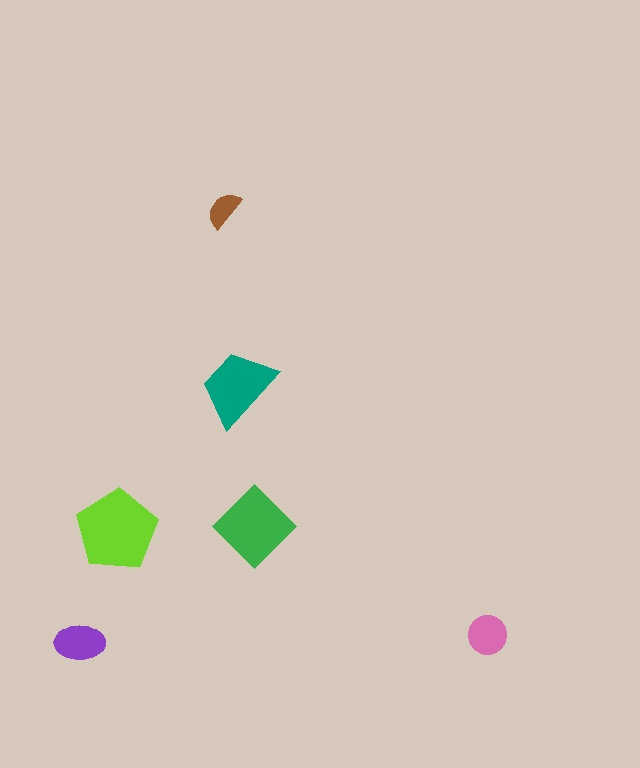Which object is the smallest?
The brown semicircle.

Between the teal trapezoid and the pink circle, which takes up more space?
The teal trapezoid.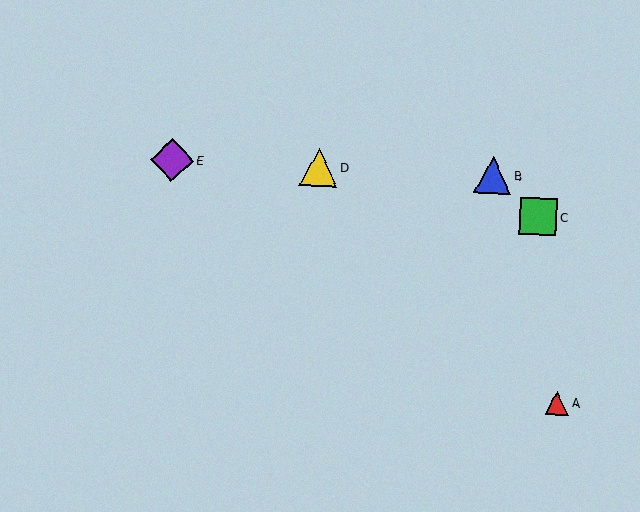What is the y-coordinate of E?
Object E is at y≈160.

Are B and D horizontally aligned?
Yes, both are at y≈175.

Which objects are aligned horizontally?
Objects B, D, E are aligned horizontally.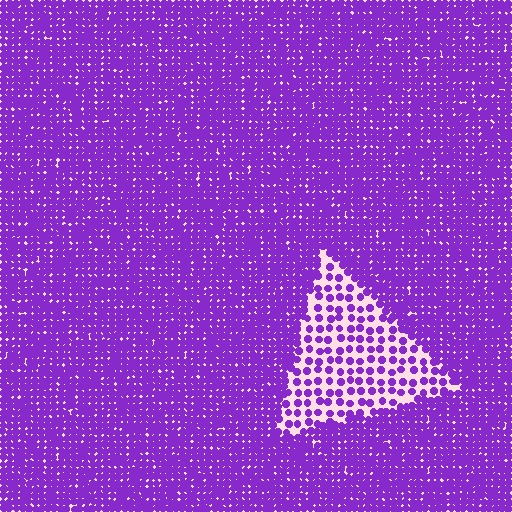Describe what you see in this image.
The image contains small purple elements arranged at two different densities. A triangle-shaped region is visible where the elements are less densely packed than the surrounding area.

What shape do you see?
I see a triangle.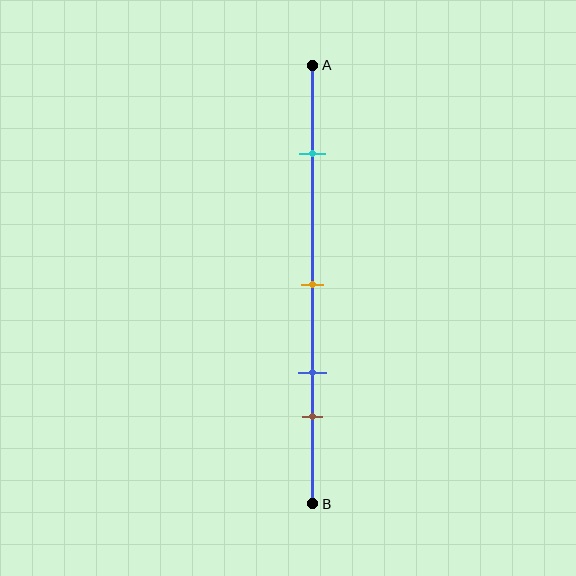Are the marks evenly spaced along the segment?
No, the marks are not evenly spaced.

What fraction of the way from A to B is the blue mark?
The blue mark is approximately 70% (0.7) of the way from A to B.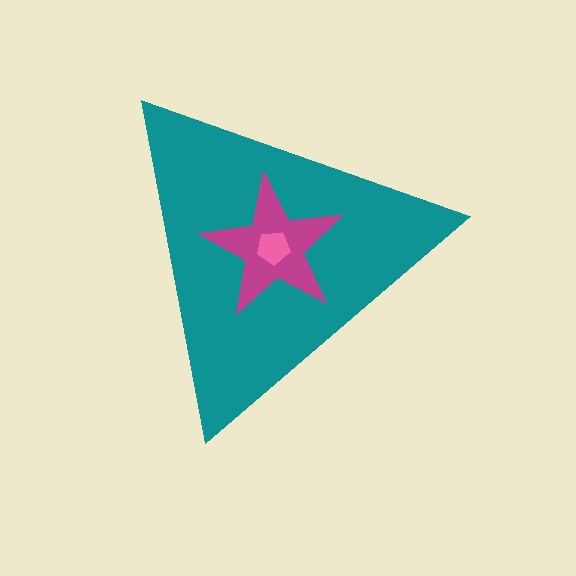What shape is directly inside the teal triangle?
The magenta star.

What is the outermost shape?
The teal triangle.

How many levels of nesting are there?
3.